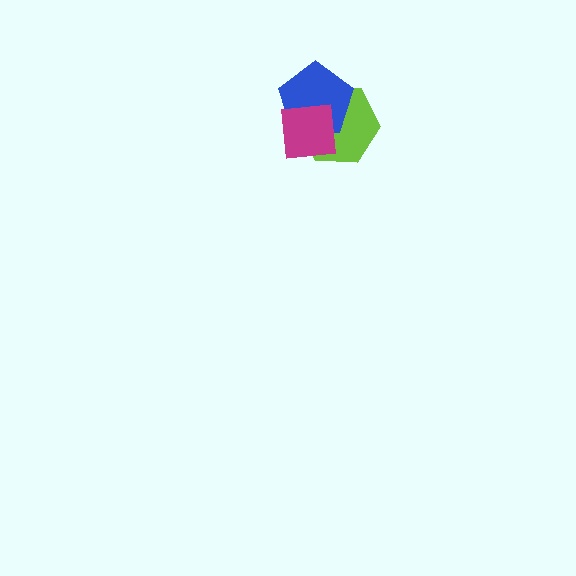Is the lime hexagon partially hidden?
Yes, it is partially covered by another shape.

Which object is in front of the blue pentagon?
The magenta square is in front of the blue pentagon.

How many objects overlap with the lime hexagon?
2 objects overlap with the lime hexagon.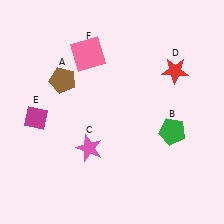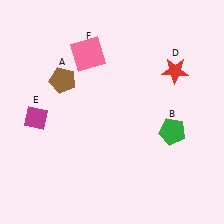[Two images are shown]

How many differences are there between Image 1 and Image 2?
There is 1 difference between the two images.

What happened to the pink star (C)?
The pink star (C) was removed in Image 2. It was in the bottom-left area of Image 1.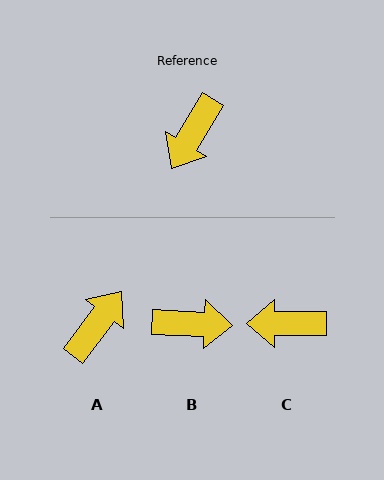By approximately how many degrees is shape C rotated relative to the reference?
Approximately 59 degrees clockwise.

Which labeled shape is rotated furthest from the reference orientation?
A, about 174 degrees away.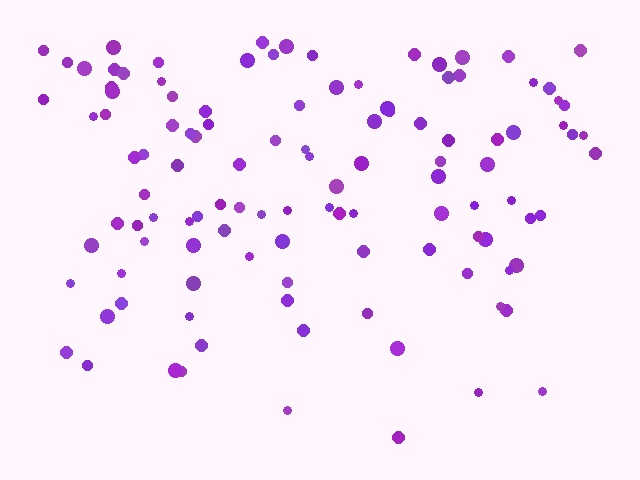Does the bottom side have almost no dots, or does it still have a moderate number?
Still a moderate number, just noticeably fewer than the top.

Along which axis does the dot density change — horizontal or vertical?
Vertical.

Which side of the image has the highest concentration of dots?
The top.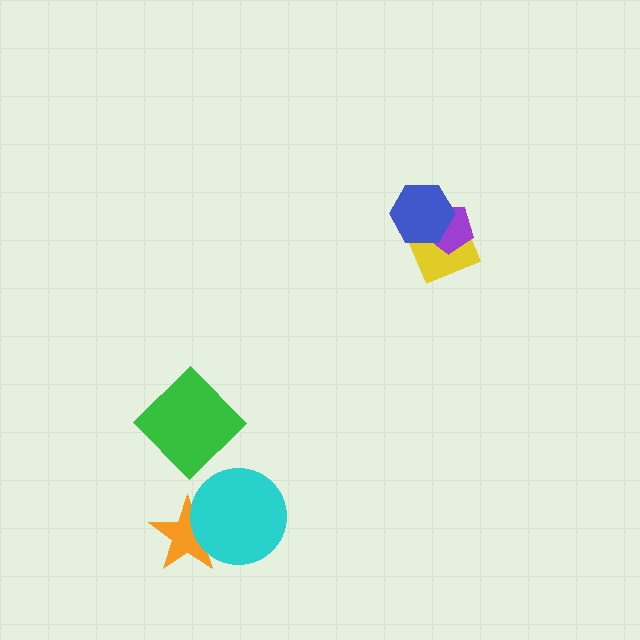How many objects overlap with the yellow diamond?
2 objects overlap with the yellow diamond.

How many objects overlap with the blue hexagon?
2 objects overlap with the blue hexagon.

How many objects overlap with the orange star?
1 object overlaps with the orange star.